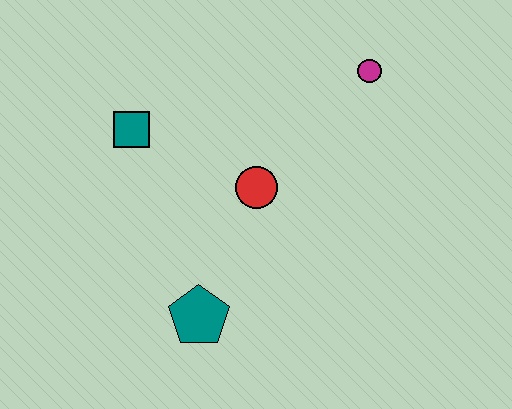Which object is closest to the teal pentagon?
The red circle is closest to the teal pentagon.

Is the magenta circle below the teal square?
No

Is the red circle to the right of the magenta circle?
No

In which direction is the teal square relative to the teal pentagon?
The teal square is above the teal pentagon.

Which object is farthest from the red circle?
The magenta circle is farthest from the red circle.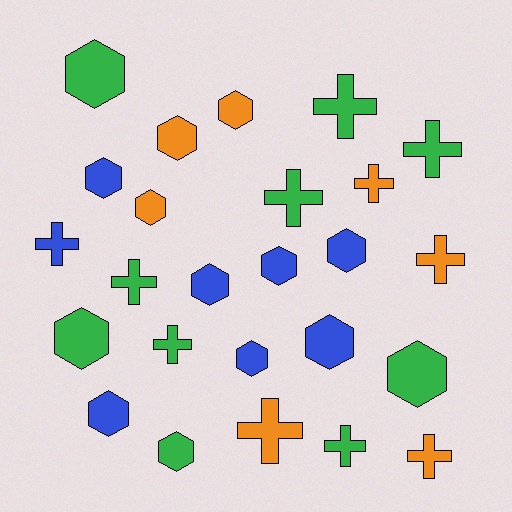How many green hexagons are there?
There are 4 green hexagons.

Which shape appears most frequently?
Hexagon, with 14 objects.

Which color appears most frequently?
Green, with 10 objects.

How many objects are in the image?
There are 25 objects.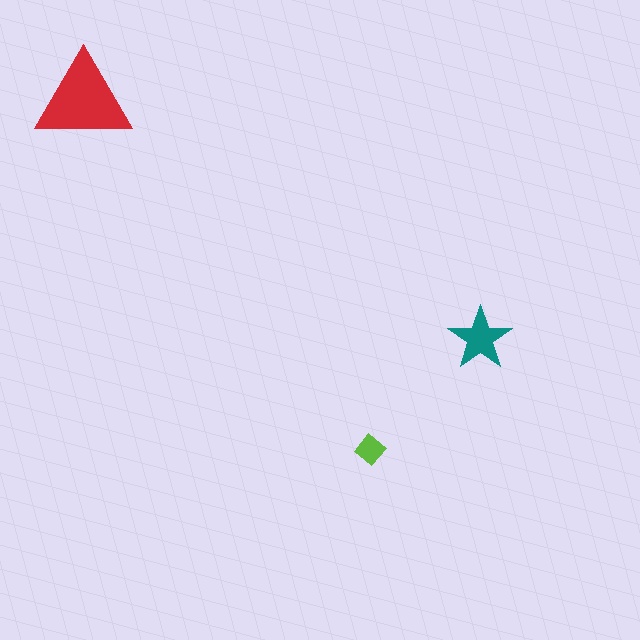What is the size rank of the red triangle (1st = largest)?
1st.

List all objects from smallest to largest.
The lime diamond, the teal star, the red triangle.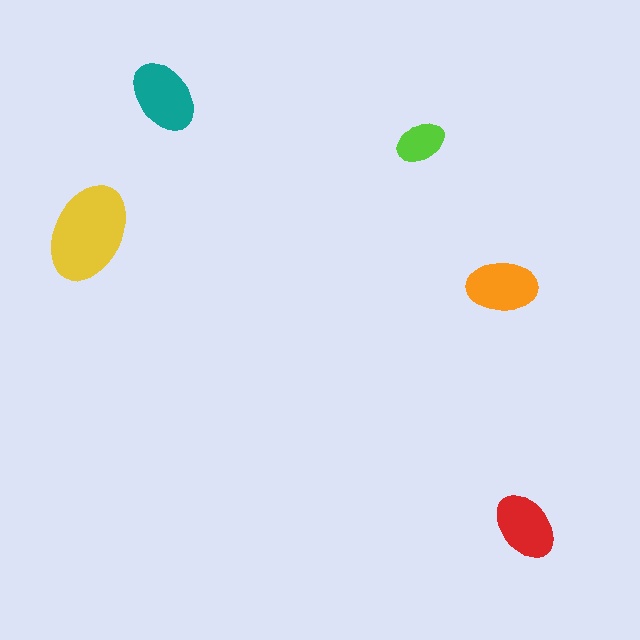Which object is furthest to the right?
The red ellipse is rightmost.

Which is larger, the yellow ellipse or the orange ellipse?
The yellow one.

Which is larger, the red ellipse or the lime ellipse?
The red one.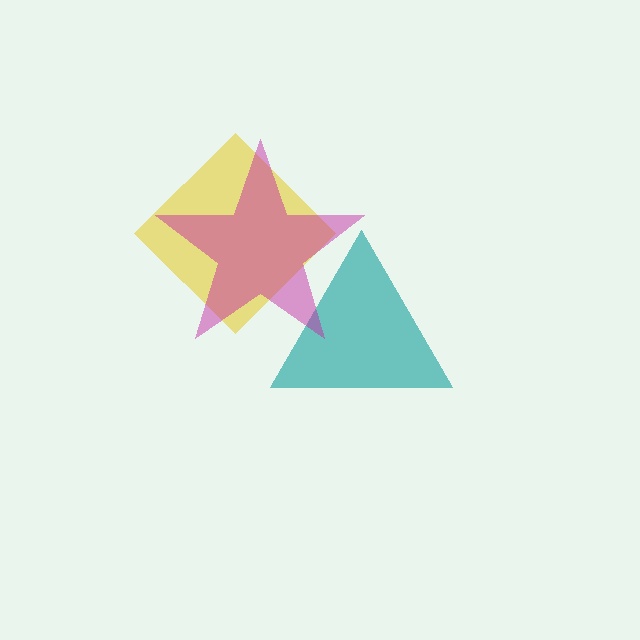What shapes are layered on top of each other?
The layered shapes are: a yellow diamond, a teal triangle, a magenta star.